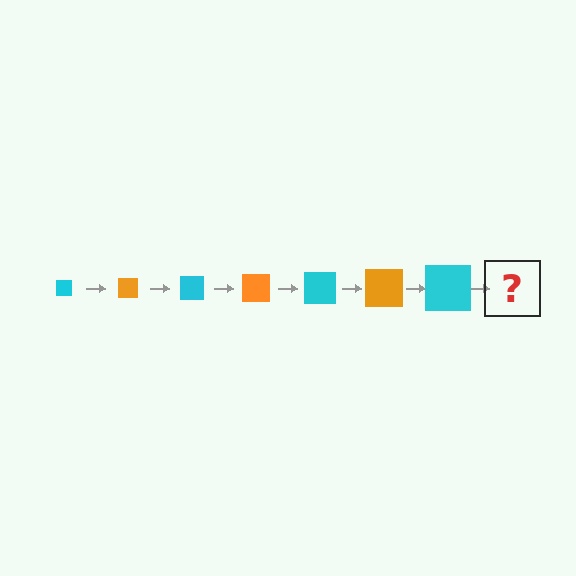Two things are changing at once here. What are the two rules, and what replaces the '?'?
The two rules are that the square grows larger each step and the color cycles through cyan and orange. The '?' should be an orange square, larger than the previous one.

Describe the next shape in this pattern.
It should be an orange square, larger than the previous one.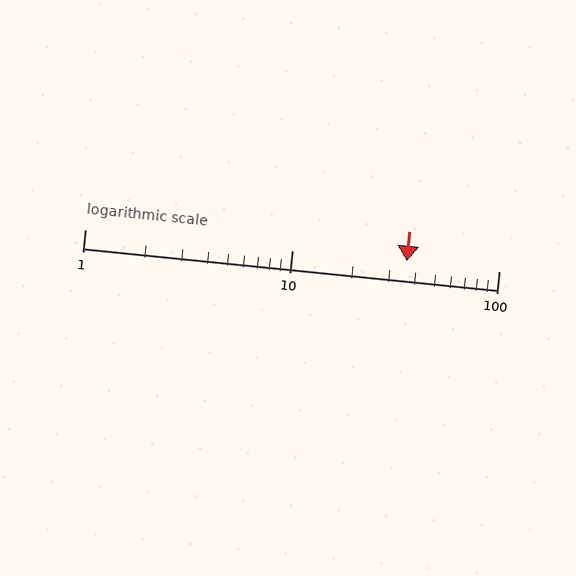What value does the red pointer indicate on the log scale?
The pointer indicates approximately 36.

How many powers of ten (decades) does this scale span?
The scale spans 2 decades, from 1 to 100.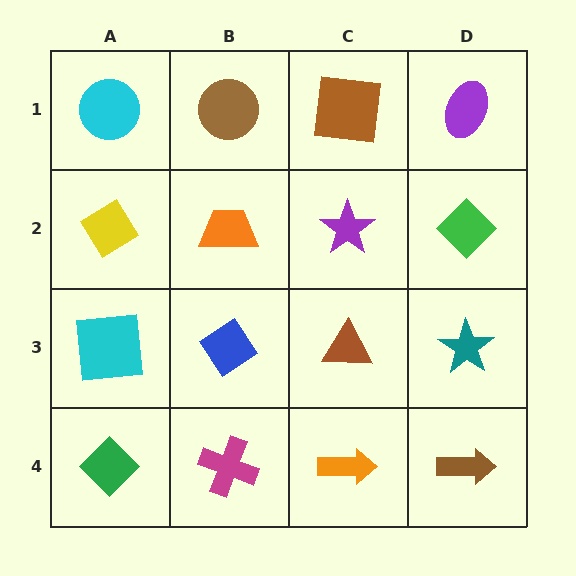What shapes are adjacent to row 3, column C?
A purple star (row 2, column C), an orange arrow (row 4, column C), a blue diamond (row 3, column B), a teal star (row 3, column D).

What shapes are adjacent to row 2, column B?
A brown circle (row 1, column B), a blue diamond (row 3, column B), a yellow diamond (row 2, column A), a purple star (row 2, column C).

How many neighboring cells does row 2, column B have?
4.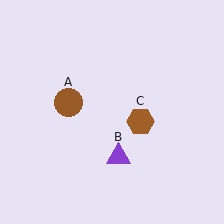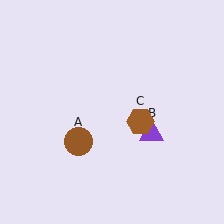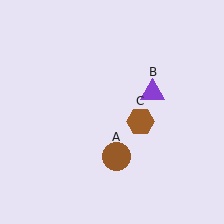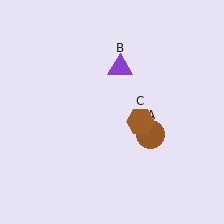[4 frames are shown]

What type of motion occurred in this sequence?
The brown circle (object A), purple triangle (object B) rotated counterclockwise around the center of the scene.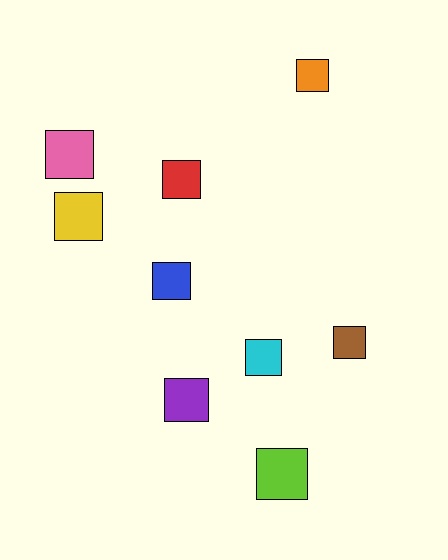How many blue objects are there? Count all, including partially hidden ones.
There is 1 blue object.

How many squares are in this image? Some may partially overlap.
There are 9 squares.